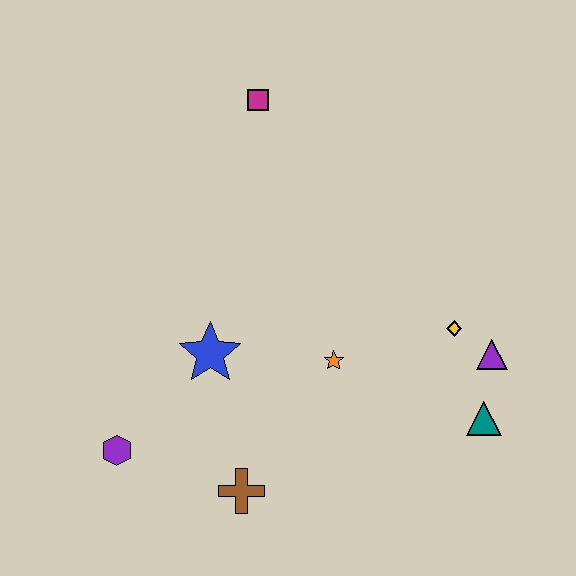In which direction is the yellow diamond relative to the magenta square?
The yellow diamond is below the magenta square.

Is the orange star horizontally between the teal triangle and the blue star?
Yes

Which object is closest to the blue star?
The orange star is closest to the blue star.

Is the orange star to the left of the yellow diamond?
Yes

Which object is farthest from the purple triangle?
The purple hexagon is farthest from the purple triangle.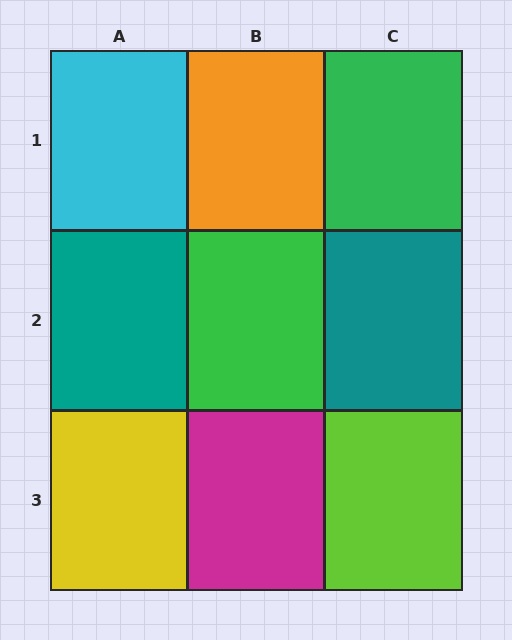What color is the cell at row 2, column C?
Teal.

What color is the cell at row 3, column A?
Yellow.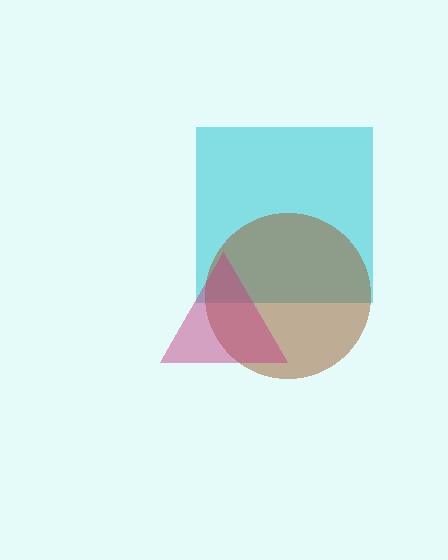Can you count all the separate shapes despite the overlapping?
Yes, there are 3 separate shapes.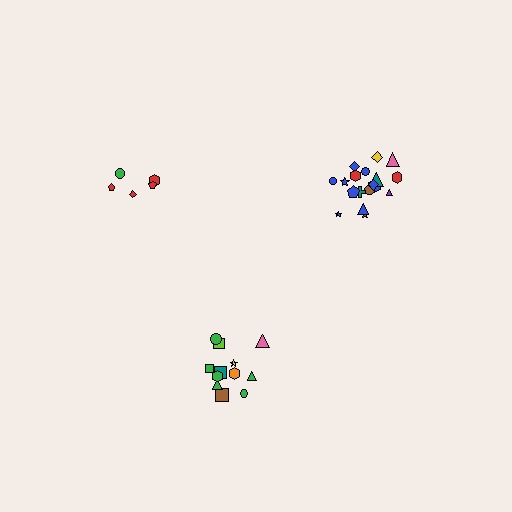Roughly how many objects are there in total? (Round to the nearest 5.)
Roughly 35 objects in total.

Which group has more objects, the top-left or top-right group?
The top-right group.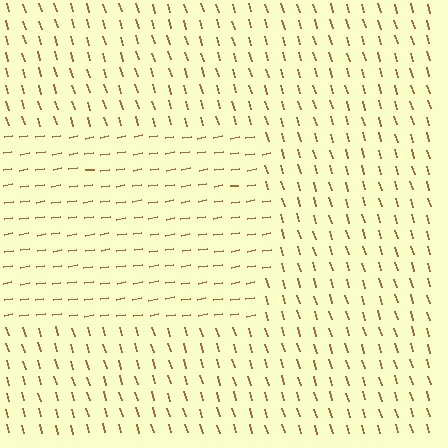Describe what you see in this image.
The image is filled with small brown line segments. A rectangle region in the image has lines oriented differently from the surrounding lines, creating a visible texture boundary.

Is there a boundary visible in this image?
Yes, there is a texture boundary formed by a change in line orientation.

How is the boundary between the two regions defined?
The boundary is defined purely by a change in line orientation (approximately 83 degrees difference). All lines are the same color and thickness.